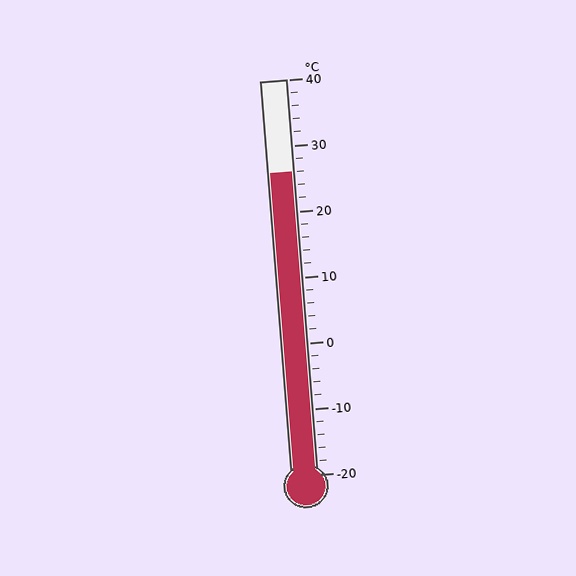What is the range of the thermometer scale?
The thermometer scale ranges from -20°C to 40°C.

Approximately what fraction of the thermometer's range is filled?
The thermometer is filled to approximately 75% of its range.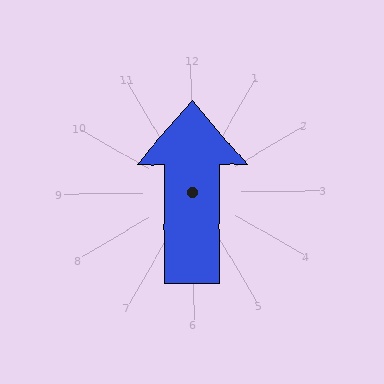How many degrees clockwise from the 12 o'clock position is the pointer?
Approximately 1 degrees.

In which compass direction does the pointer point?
North.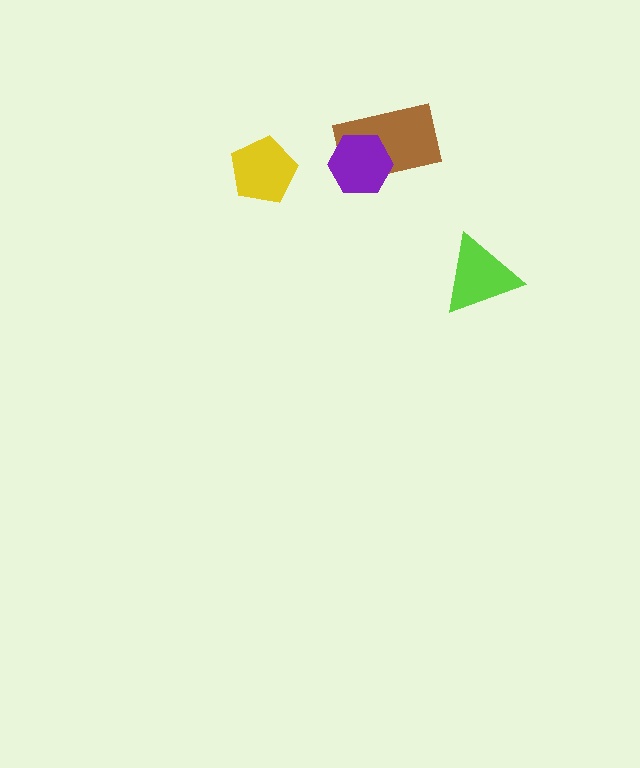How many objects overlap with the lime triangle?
0 objects overlap with the lime triangle.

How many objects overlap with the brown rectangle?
1 object overlaps with the brown rectangle.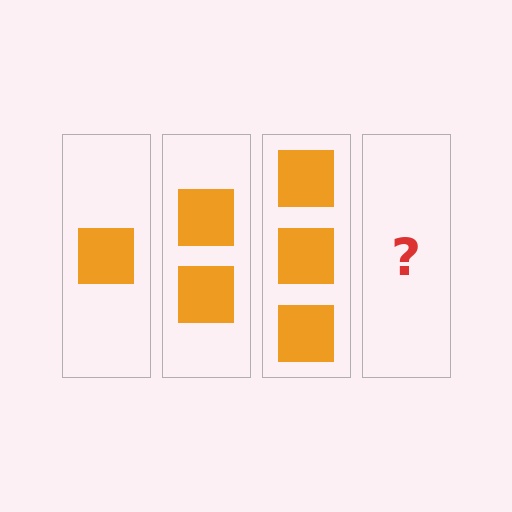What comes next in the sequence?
The next element should be 4 squares.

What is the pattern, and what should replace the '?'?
The pattern is that each step adds one more square. The '?' should be 4 squares.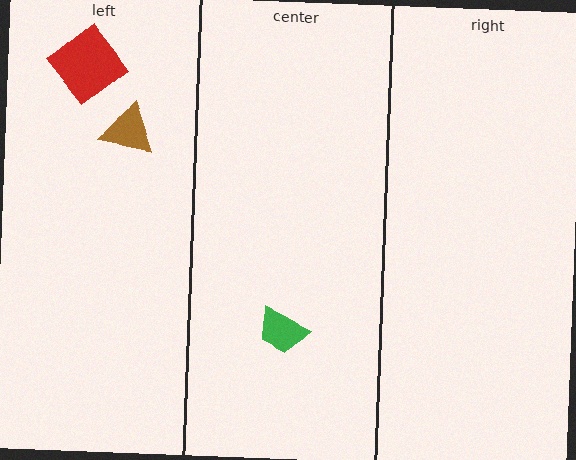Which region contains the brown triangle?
The left region.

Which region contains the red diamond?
The left region.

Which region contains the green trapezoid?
The center region.